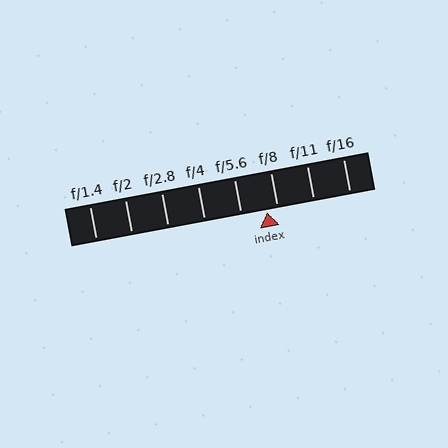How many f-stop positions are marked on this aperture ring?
There are 8 f-stop positions marked.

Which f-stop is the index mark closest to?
The index mark is closest to f/8.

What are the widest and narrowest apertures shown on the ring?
The widest aperture shown is f/1.4 and the narrowest is f/16.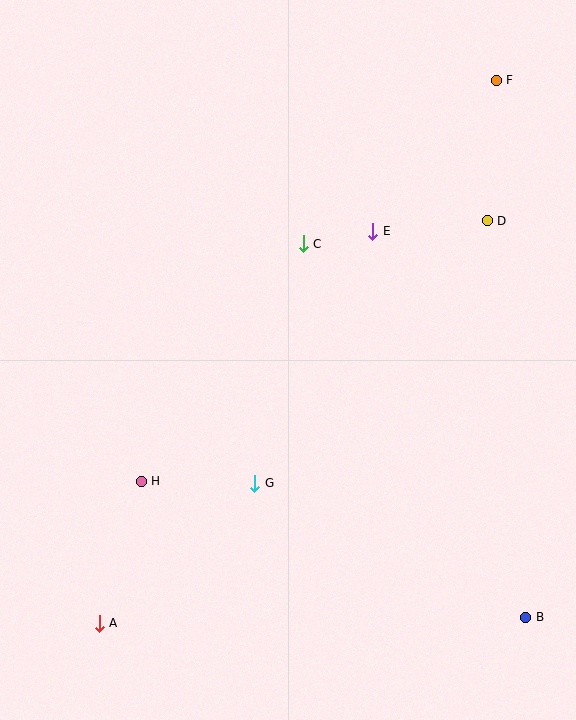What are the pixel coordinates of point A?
Point A is at (99, 623).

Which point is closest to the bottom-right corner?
Point B is closest to the bottom-right corner.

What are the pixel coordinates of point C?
Point C is at (303, 244).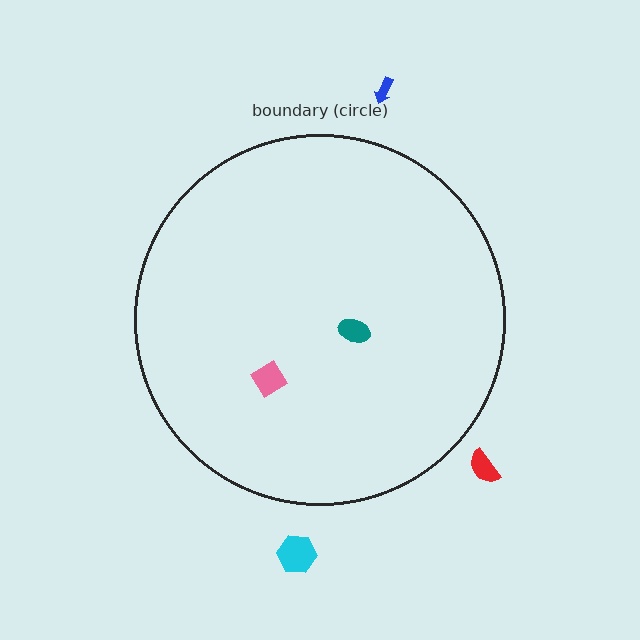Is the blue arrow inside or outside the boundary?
Outside.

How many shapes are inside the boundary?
2 inside, 3 outside.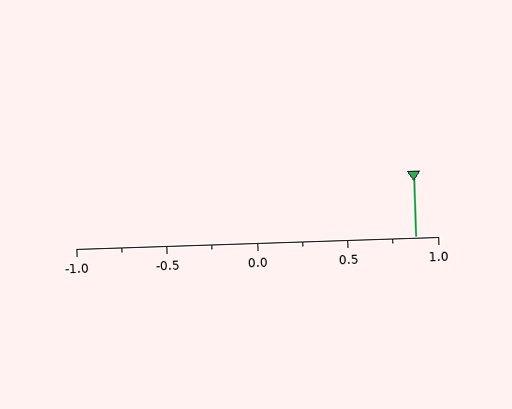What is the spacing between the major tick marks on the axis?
The major ticks are spaced 0.5 apart.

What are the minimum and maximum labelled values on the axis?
The axis runs from -1.0 to 1.0.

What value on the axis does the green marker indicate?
The marker indicates approximately 0.88.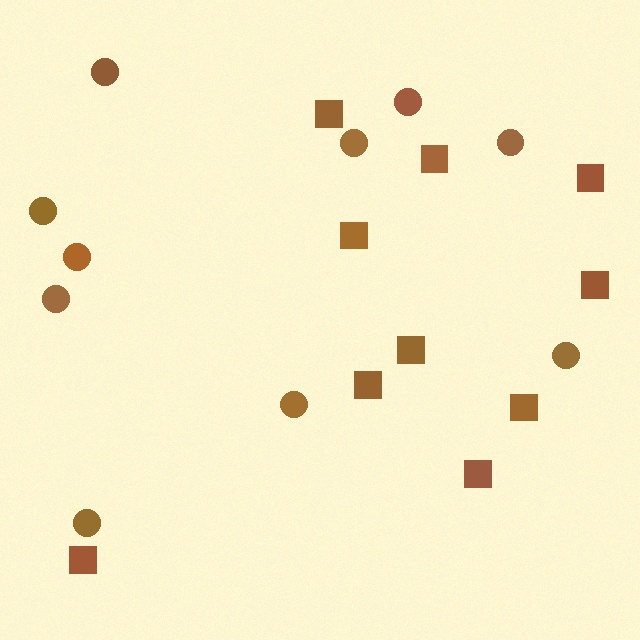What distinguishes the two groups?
There are 2 groups: one group of circles (10) and one group of squares (10).